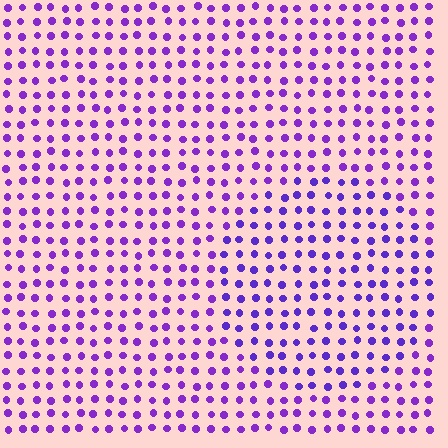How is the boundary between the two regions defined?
The boundary is defined purely by a slight shift in hue (about 17 degrees). Spacing, size, and orientation are identical on both sides.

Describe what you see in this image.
The image is filled with small purple elements in a uniform arrangement. A circle-shaped region is visible where the elements are tinted to a slightly different hue, forming a subtle color boundary.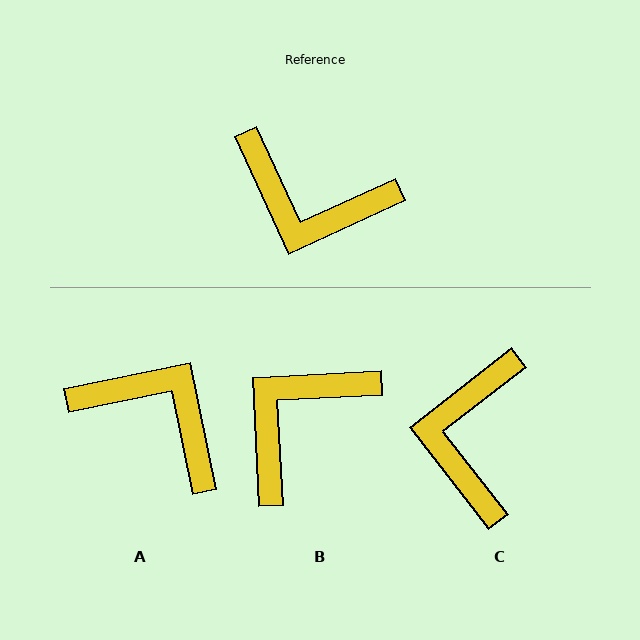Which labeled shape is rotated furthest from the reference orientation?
A, about 167 degrees away.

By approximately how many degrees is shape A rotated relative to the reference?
Approximately 167 degrees counter-clockwise.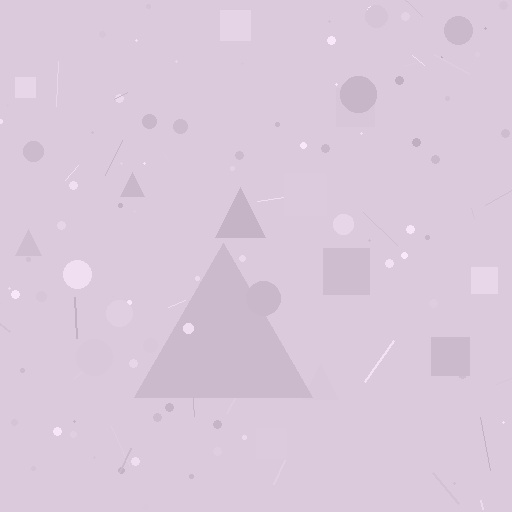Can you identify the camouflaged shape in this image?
The camouflaged shape is a triangle.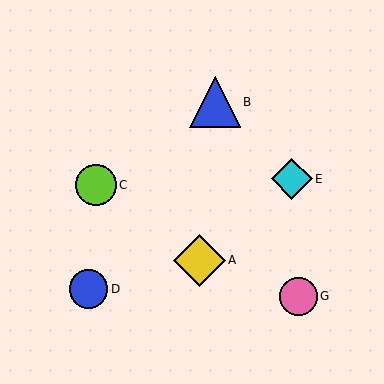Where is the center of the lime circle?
The center of the lime circle is at (96, 185).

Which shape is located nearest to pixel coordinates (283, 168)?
The cyan diamond (labeled E) at (292, 179) is nearest to that location.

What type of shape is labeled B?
Shape B is a blue triangle.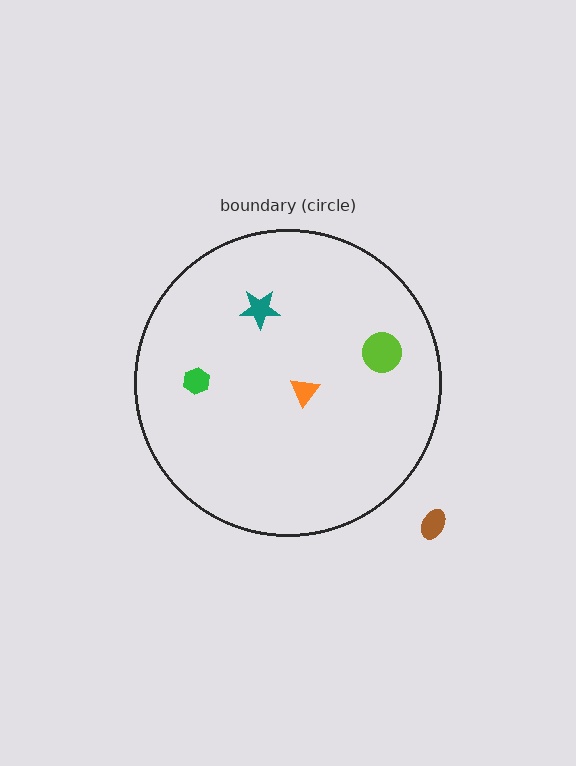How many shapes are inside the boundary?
4 inside, 1 outside.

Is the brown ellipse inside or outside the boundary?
Outside.